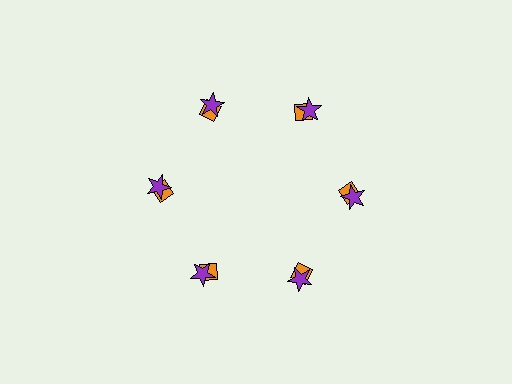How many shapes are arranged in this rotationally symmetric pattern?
There are 12 shapes, arranged in 6 groups of 2.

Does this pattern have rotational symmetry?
Yes, this pattern has 6-fold rotational symmetry. It looks the same after rotating 60 degrees around the center.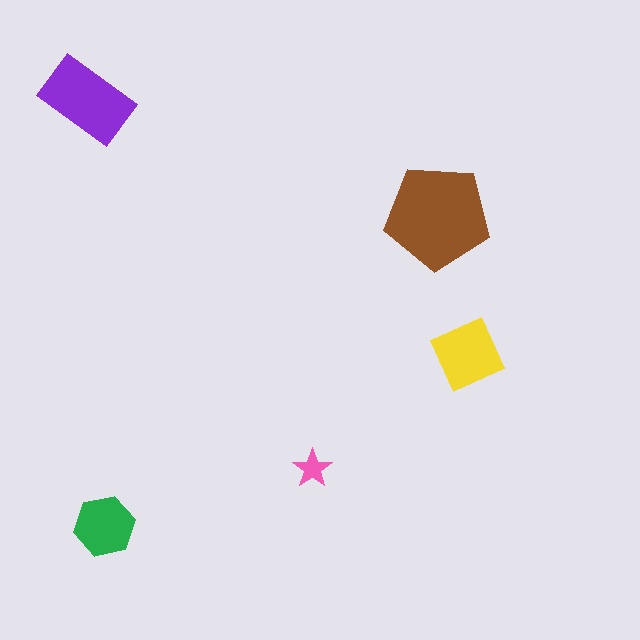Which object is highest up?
The purple rectangle is topmost.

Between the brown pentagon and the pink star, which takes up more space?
The brown pentagon.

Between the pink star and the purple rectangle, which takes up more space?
The purple rectangle.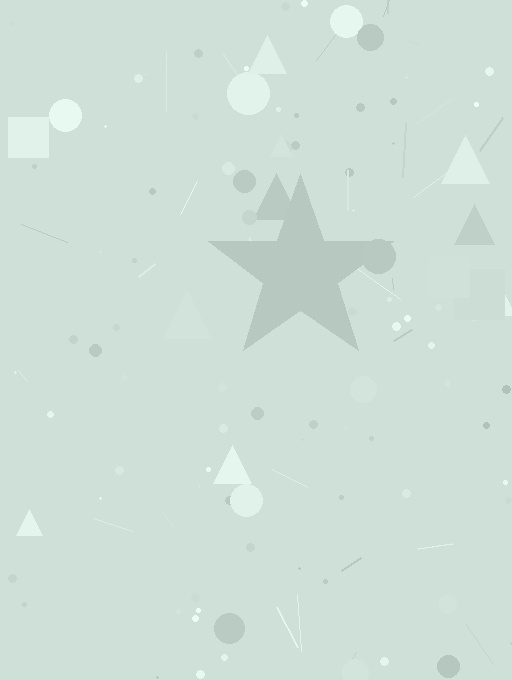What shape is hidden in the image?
A star is hidden in the image.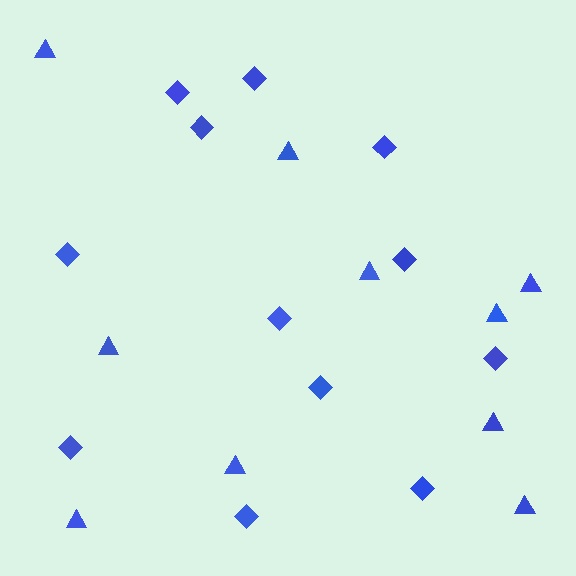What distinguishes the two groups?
There are 2 groups: one group of triangles (10) and one group of diamonds (12).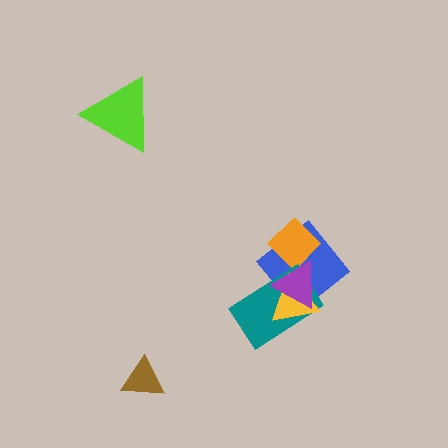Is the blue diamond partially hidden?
Yes, it is partially covered by another shape.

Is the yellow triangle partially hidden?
Yes, it is partially covered by another shape.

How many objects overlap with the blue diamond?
4 objects overlap with the blue diamond.